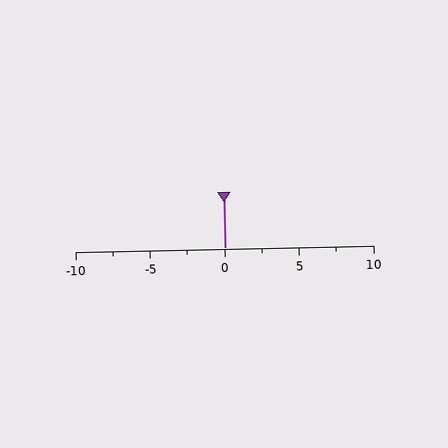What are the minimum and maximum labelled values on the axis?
The axis runs from -10 to 10.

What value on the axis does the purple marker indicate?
The marker indicates approximately 0.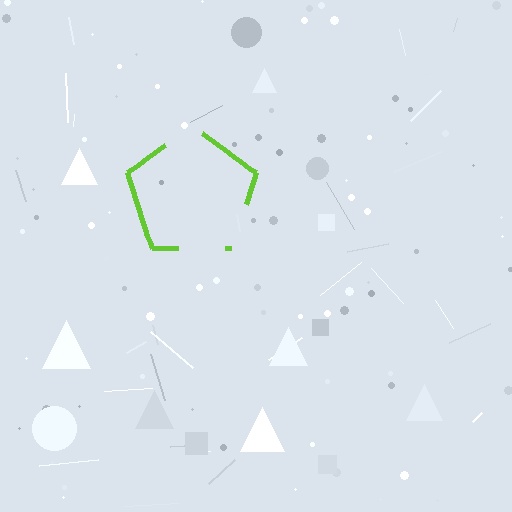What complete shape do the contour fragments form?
The contour fragments form a pentagon.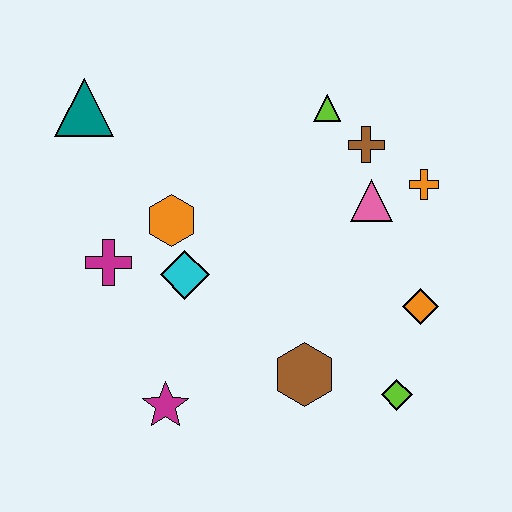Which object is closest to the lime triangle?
The brown cross is closest to the lime triangle.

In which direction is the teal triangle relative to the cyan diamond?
The teal triangle is above the cyan diamond.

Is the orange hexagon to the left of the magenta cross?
No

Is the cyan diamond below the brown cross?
Yes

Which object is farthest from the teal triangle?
The lime diamond is farthest from the teal triangle.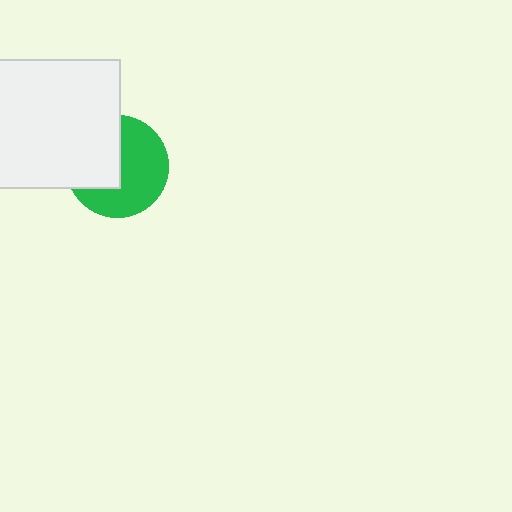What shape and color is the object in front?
The object in front is a white square.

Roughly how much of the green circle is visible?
About half of it is visible (roughly 58%).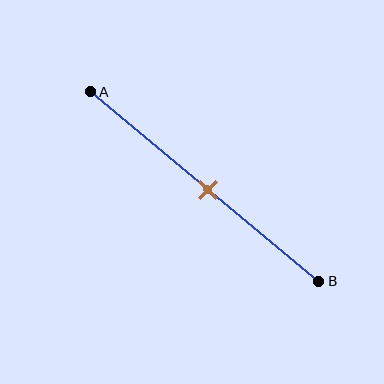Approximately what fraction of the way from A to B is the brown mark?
The brown mark is approximately 50% of the way from A to B.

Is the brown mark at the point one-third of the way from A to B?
No, the mark is at about 50% from A, not at the 33% one-third point.